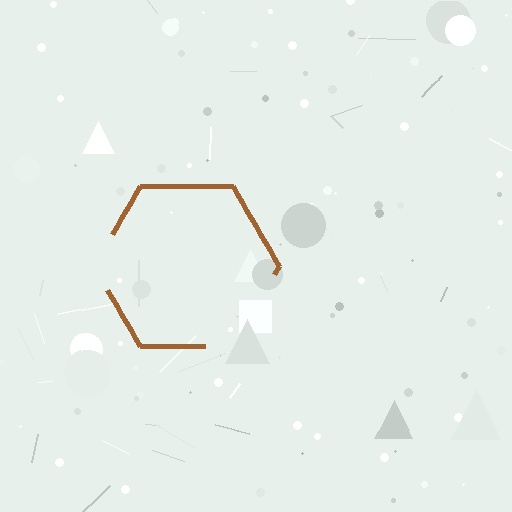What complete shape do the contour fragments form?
The contour fragments form a hexagon.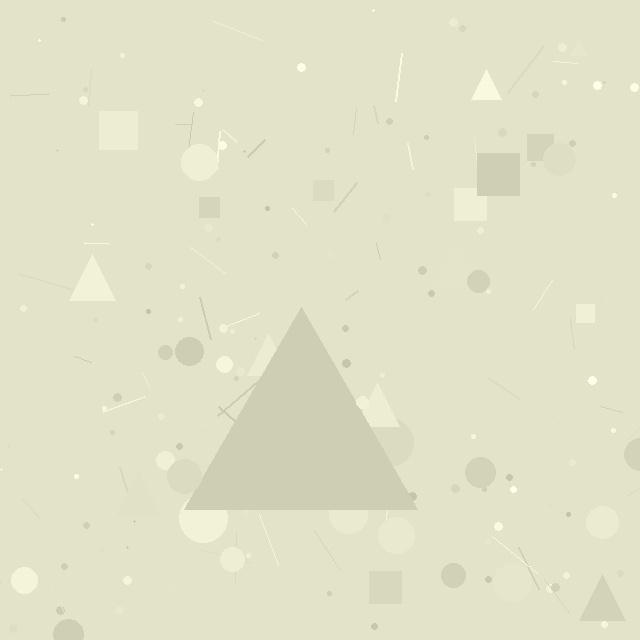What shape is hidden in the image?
A triangle is hidden in the image.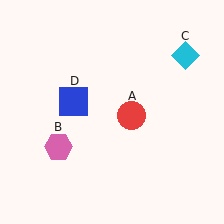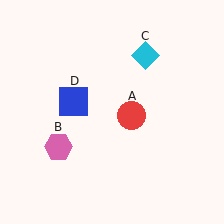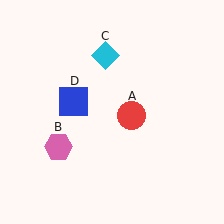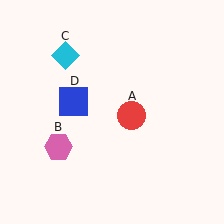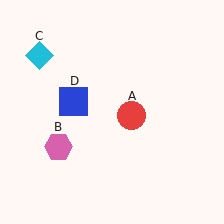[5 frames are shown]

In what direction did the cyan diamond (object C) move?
The cyan diamond (object C) moved left.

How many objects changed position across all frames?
1 object changed position: cyan diamond (object C).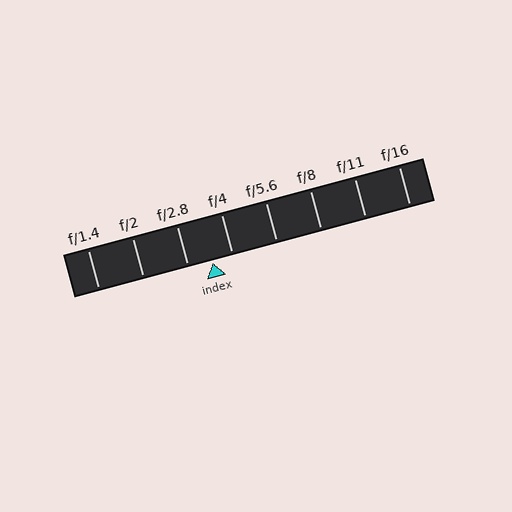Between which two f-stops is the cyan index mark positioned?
The index mark is between f/2.8 and f/4.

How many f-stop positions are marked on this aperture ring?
There are 8 f-stop positions marked.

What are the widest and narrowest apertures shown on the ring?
The widest aperture shown is f/1.4 and the narrowest is f/16.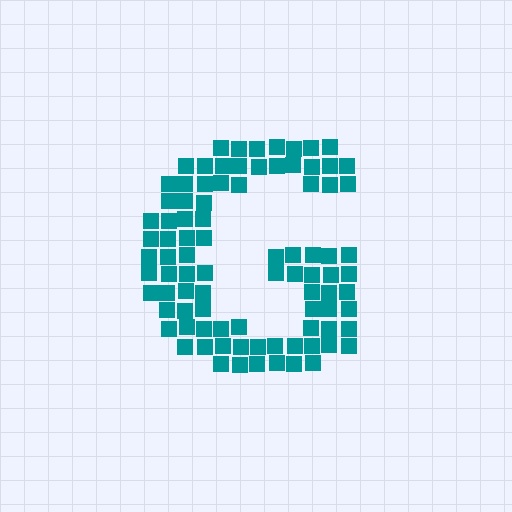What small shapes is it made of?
It is made of small squares.